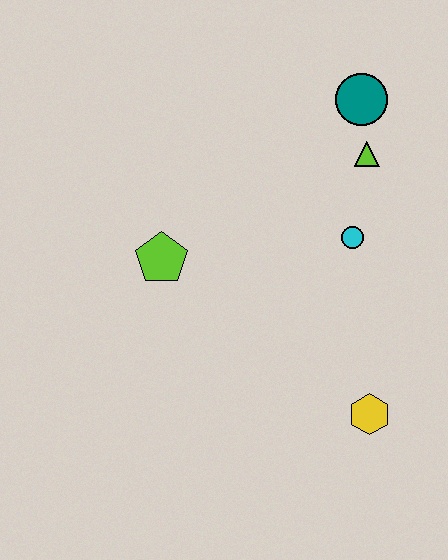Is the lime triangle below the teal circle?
Yes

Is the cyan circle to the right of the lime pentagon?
Yes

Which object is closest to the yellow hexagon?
The cyan circle is closest to the yellow hexagon.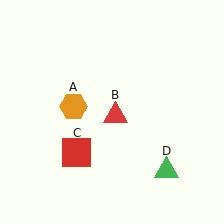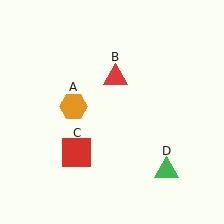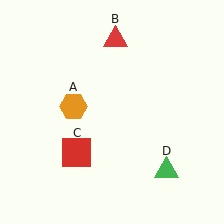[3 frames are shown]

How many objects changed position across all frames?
1 object changed position: red triangle (object B).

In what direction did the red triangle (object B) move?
The red triangle (object B) moved up.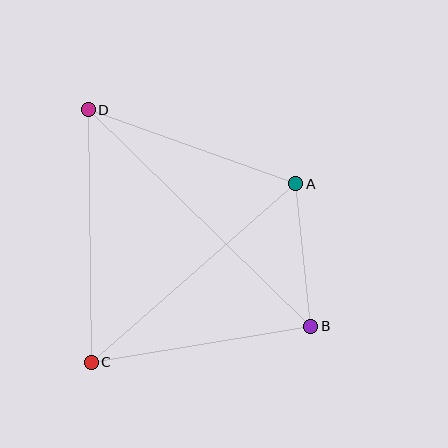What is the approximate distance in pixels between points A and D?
The distance between A and D is approximately 220 pixels.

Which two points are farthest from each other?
Points B and D are farthest from each other.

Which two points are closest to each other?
Points A and B are closest to each other.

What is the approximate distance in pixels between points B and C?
The distance between B and C is approximately 222 pixels.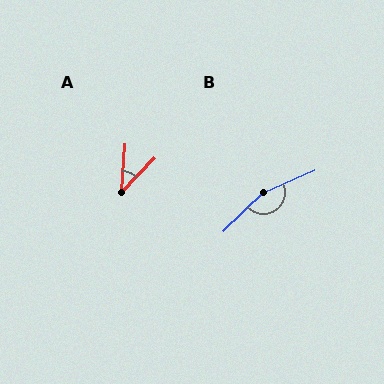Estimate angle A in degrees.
Approximately 41 degrees.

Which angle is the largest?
B, at approximately 159 degrees.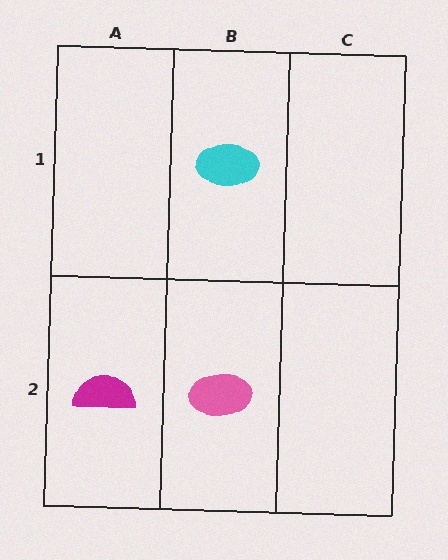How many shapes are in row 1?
1 shape.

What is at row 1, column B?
A cyan ellipse.